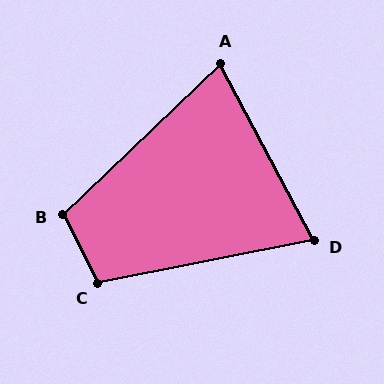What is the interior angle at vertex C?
Approximately 106 degrees (obtuse).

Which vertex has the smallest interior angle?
D, at approximately 73 degrees.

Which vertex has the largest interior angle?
B, at approximately 107 degrees.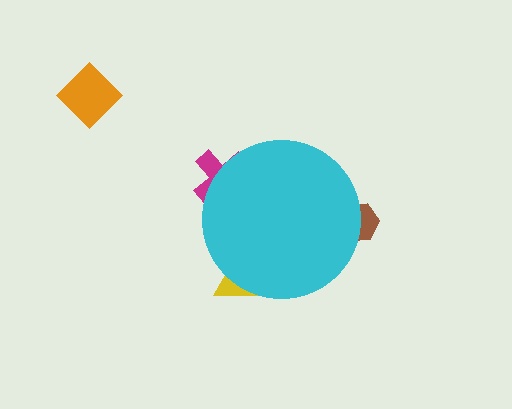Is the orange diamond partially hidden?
No, the orange diamond is fully visible.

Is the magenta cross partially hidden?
Yes, the magenta cross is partially hidden behind the cyan circle.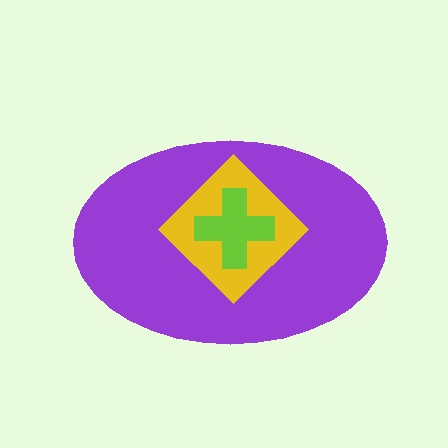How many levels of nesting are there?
3.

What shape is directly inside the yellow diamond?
The lime cross.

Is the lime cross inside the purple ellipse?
Yes.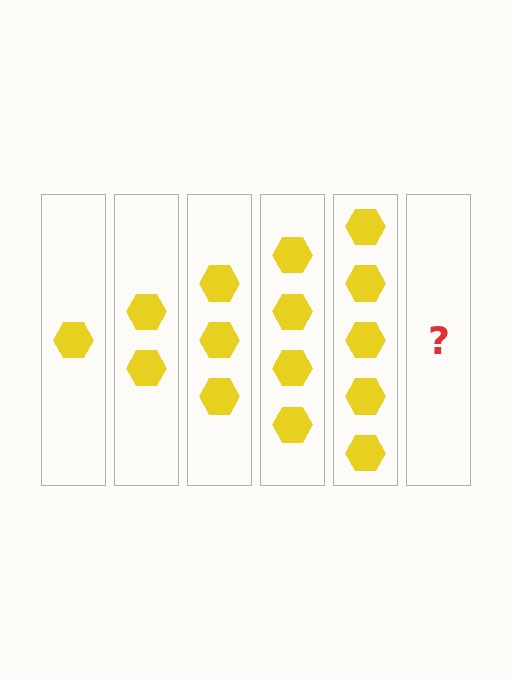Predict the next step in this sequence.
The next step is 6 hexagons.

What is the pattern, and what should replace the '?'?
The pattern is that each step adds one more hexagon. The '?' should be 6 hexagons.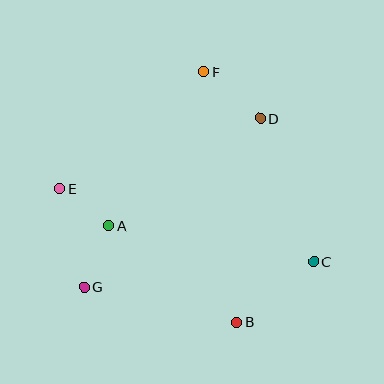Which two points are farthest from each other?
Points C and E are farthest from each other.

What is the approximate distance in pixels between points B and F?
The distance between B and F is approximately 253 pixels.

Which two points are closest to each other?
Points A and E are closest to each other.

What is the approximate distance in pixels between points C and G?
The distance between C and G is approximately 231 pixels.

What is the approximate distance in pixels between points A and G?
The distance between A and G is approximately 66 pixels.